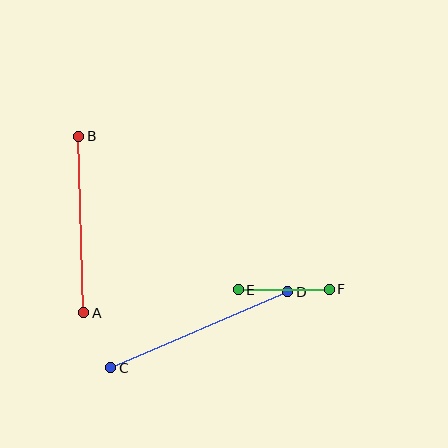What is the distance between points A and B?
The distance is approximately 177 pixels.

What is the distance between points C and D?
The distance is approximately 193 pixels.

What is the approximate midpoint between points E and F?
The midpoint is at approximately (284, 289) pixels.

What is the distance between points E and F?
The distance is approximately 91 pixels.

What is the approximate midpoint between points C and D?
The midpoint is at approximately (199, 330) pixels.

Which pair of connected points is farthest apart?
Points C and D are farthest apart.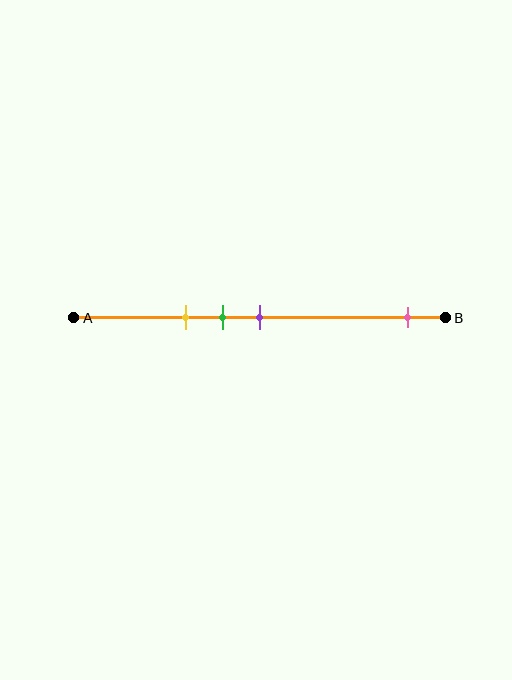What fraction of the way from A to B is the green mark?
The green mark is approximately 40% (0.4) of the way from A to B.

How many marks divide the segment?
There are 4 marks dividing the segment.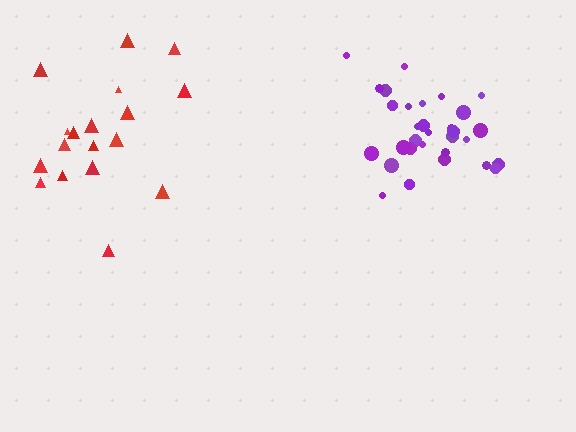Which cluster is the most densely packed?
Purple.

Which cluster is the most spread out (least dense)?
Red.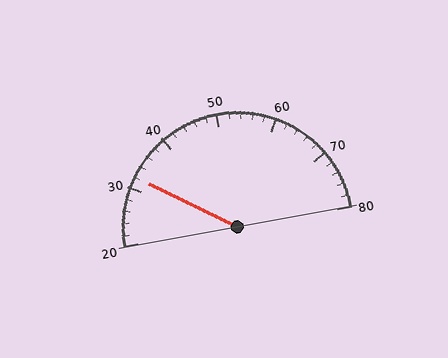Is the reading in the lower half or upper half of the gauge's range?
The reading is in the lower half of the range (20 to 80).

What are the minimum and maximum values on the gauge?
The gauge ranges from 20 to 80.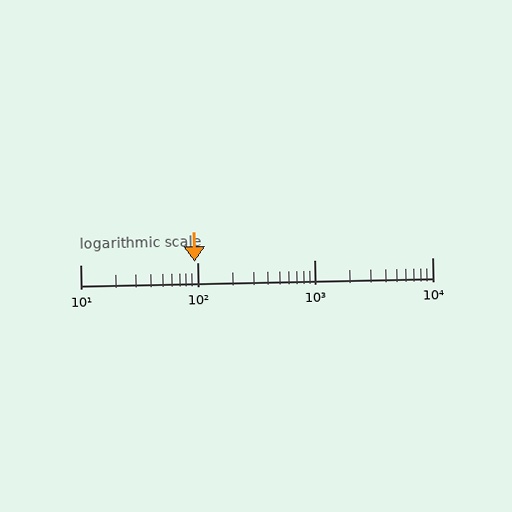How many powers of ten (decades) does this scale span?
The scale spans 3 decades, from 10 to 10000.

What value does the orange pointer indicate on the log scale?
The pointer indicates approximately 94.